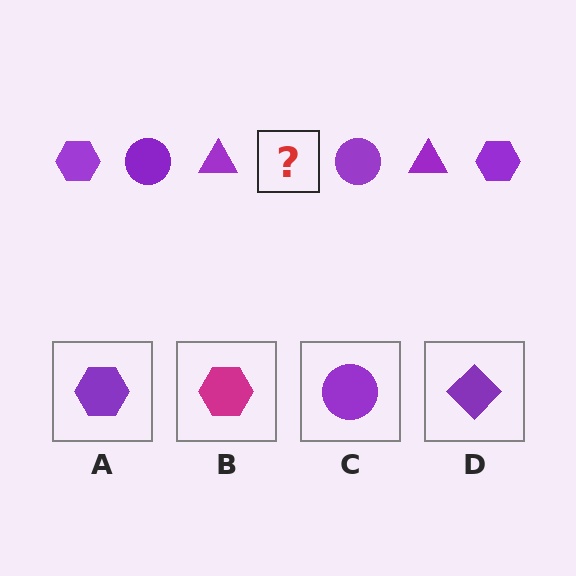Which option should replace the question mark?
Option A.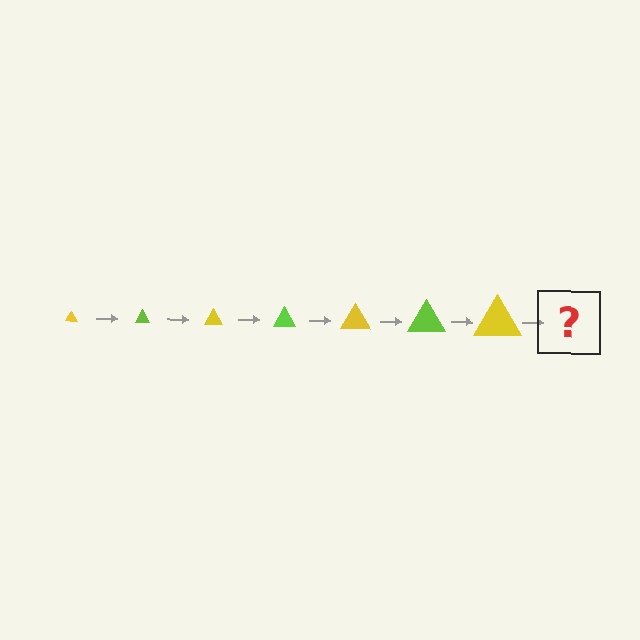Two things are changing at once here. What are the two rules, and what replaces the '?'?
The two rules are that the triangle grows larger each step and the color cycles through yellow and lime. The '?' should be a lime triangle, larger than the previous one.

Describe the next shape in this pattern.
It should be a lime triangle, larger than the previous one.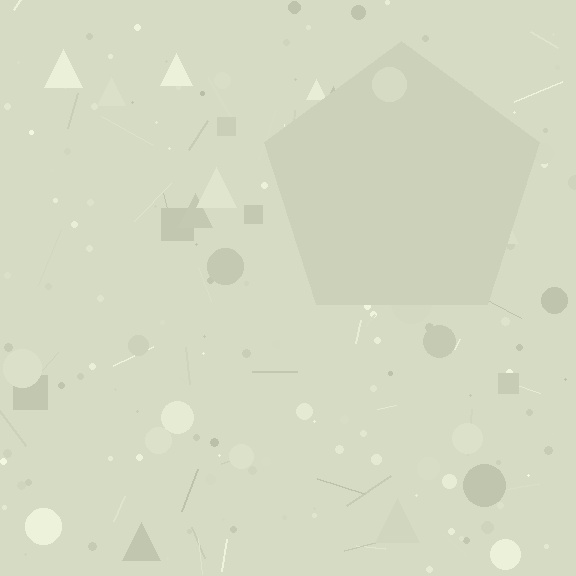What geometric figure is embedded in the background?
A pentagon is embedded in the background.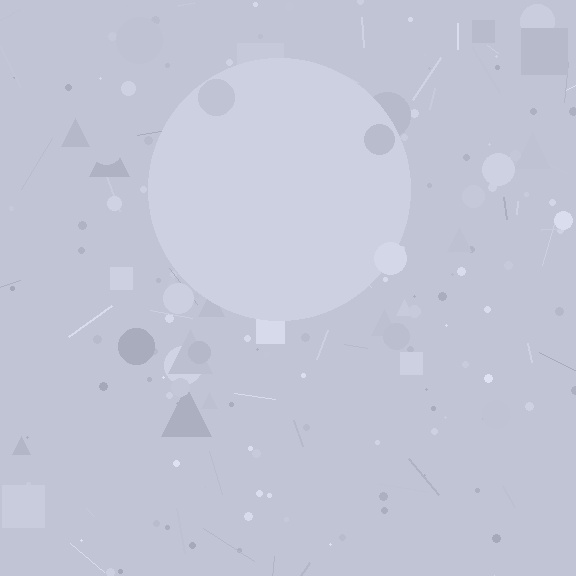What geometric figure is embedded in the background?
A circle is embedded in the background.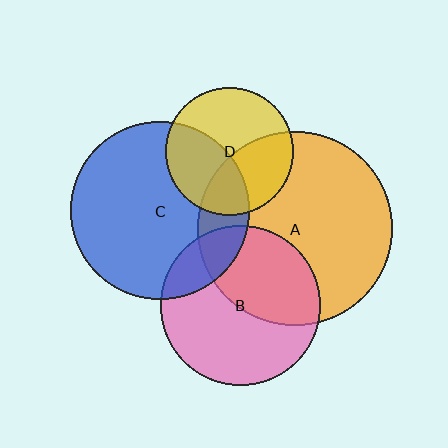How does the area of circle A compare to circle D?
Approximately 2.3 times.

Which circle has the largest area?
Circle A (orange).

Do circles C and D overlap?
Yes.